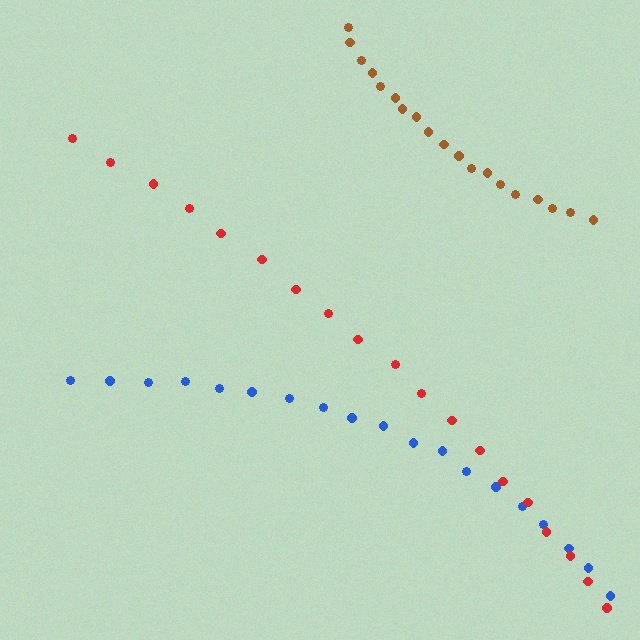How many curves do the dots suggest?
There are 3 distinct paths.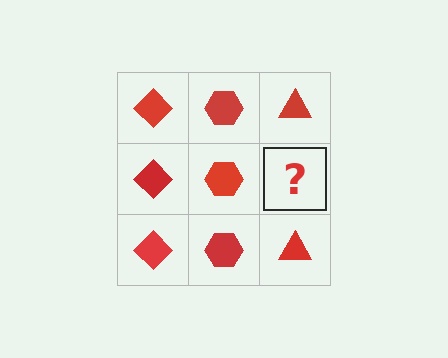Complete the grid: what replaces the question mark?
The question mark should be replaced with a red triangle.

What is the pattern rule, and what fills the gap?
The rule is that each column has a consistent shape. The gap should be filled with a red triangle.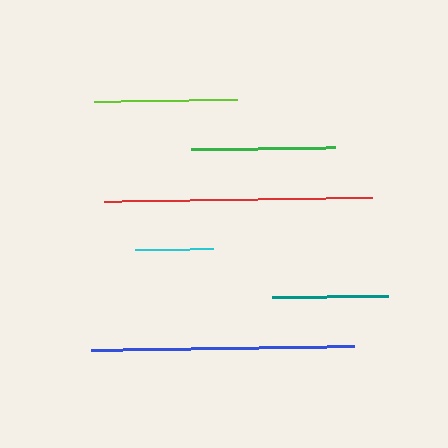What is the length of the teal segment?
The teal segment is approximately 116 pixels long.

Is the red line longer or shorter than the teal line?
The red line is longer than the teal line.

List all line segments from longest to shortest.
From longest to shortest: red, blue, green, lime, teal, cyan.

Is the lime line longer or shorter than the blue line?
The blue line is longer than the lime line.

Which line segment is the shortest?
The cyan line is the shortest at approximately 78 pixels.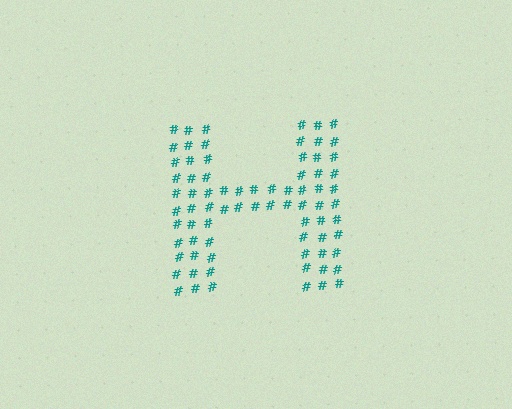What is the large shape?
The large shape is the letter H.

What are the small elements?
The small elements are hash symbols.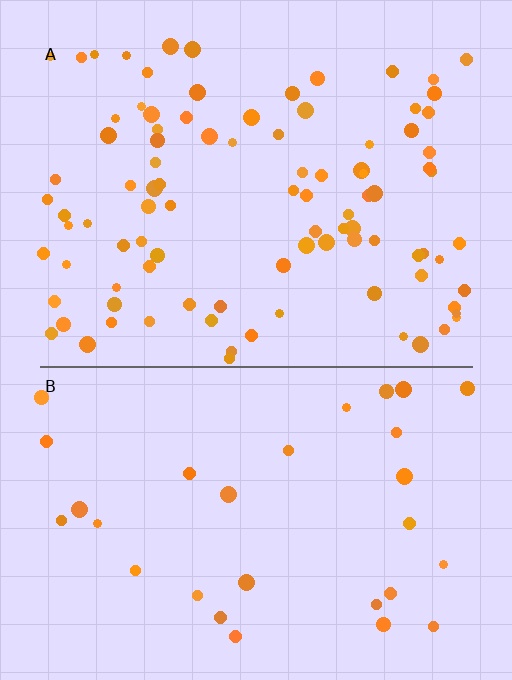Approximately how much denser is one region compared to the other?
Approximately 3.2× — region A over region B.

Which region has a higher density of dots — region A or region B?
A (the top).